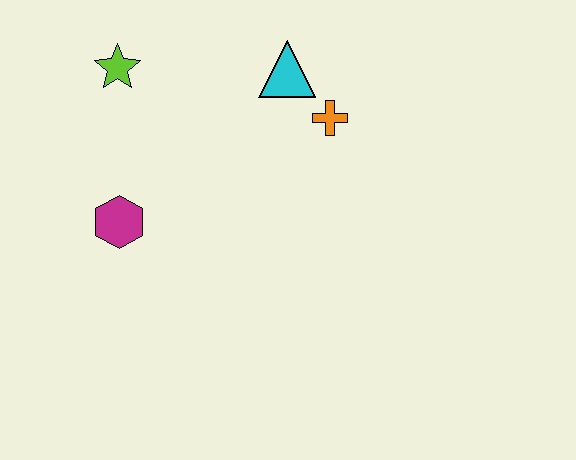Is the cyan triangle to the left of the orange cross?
Yes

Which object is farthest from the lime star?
The orange cross is farthest from the lime star.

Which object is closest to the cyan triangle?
The orange cross is closest to the cyan triangle.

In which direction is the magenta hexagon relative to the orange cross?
The magenta hexagon is to the left of the orange cross.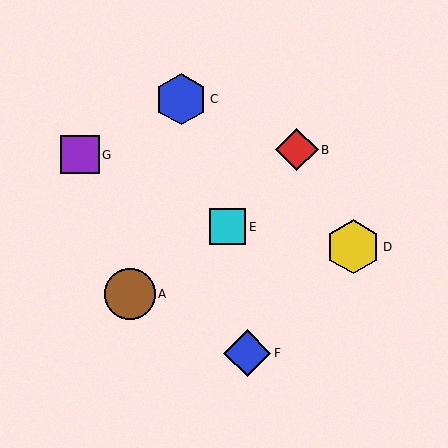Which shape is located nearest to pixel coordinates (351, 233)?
The yellow hexagon (labeled D) at (353, 247) is nearest to that location.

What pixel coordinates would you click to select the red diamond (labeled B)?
Click at (297, 150) to select the red diamond B.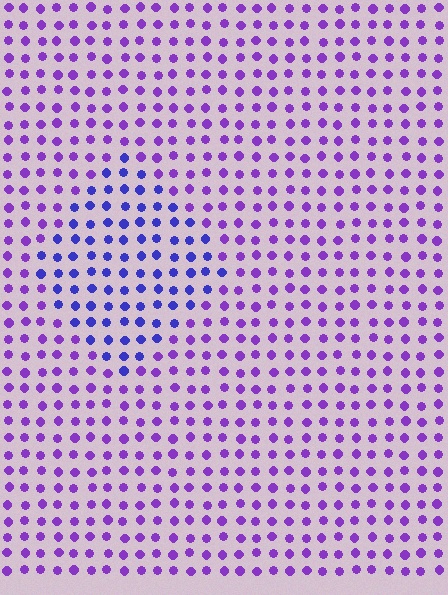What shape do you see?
I see a diamond.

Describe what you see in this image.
The image is filled with small purple elements in a uniform arrangement. A diamond-shaped region is visible where the elements are tinted to a slightly different hue, forming a subtle color boundary.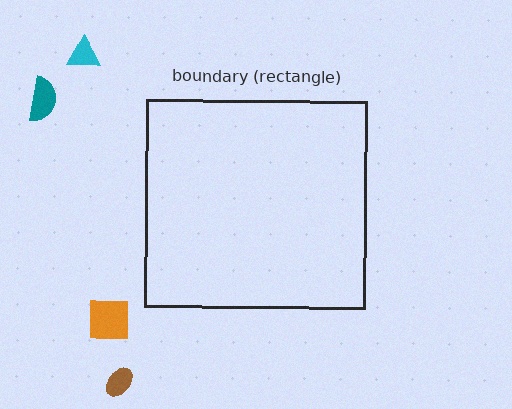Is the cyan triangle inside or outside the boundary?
Outside.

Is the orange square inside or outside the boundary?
Outside.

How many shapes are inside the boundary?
0 inside, 4 outside.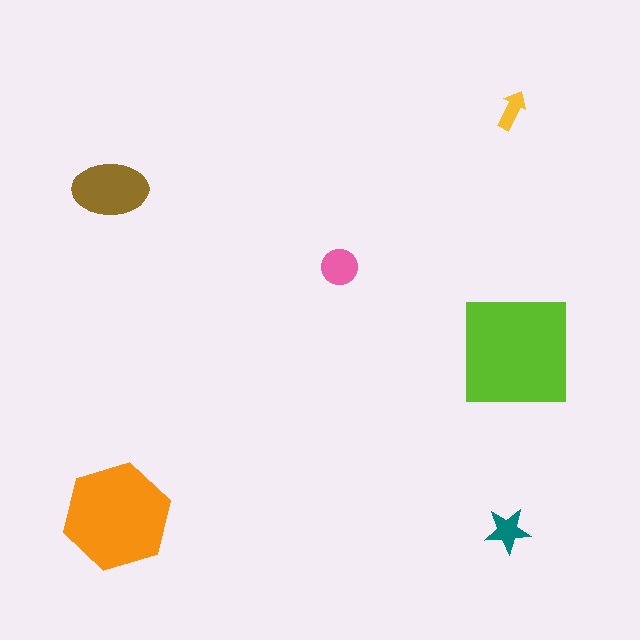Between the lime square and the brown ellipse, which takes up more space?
The lime square.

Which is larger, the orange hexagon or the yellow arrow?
The orange hexagon.